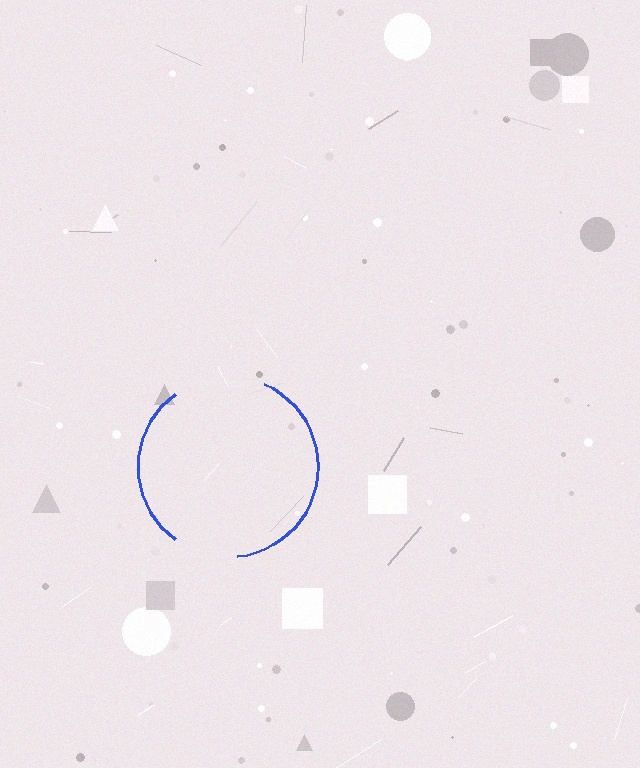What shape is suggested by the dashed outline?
The dashed outline suggests a circle.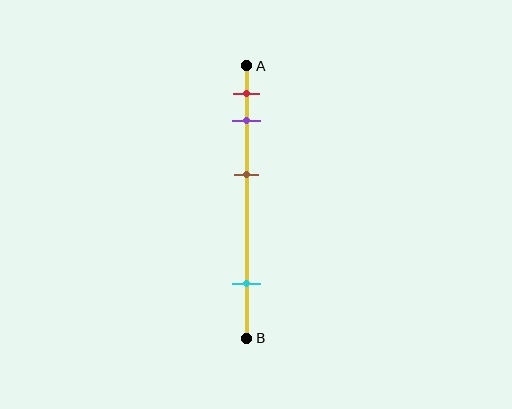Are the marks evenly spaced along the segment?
No, the marks are not evenly spaced.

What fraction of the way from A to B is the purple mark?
The purple mark is approximately 20% (0.2) of the way from A to B.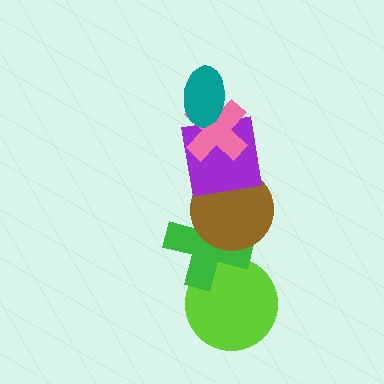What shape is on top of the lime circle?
The green cross is on top of the lime circle.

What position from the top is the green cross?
The green cross is 5th from the top.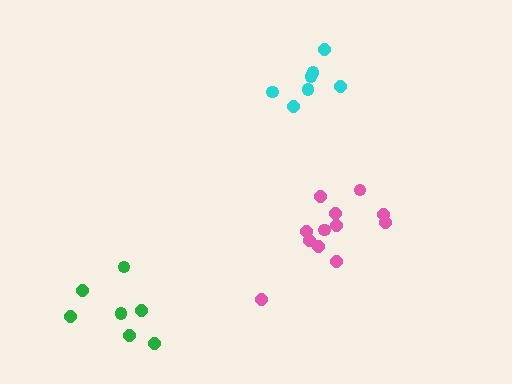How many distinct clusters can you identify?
There are 3 distinct clusters.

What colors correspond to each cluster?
The clusters are colored: cyan, green, pink.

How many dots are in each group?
Group 1: 7 dots, Group 2: 7 dots, Group 3: 12 dots (26 total).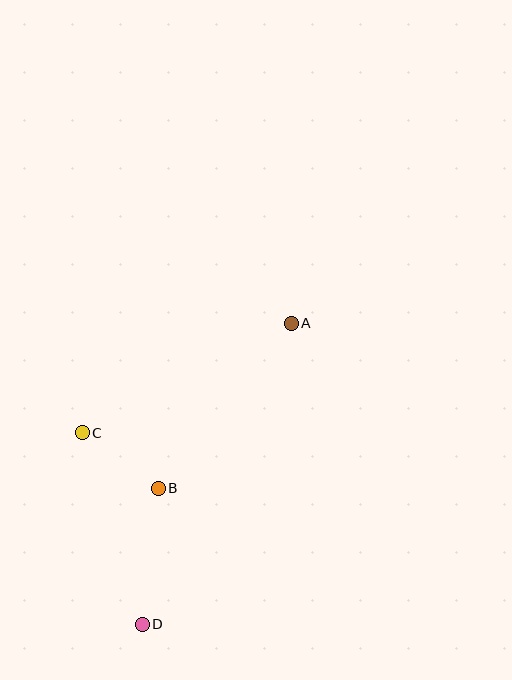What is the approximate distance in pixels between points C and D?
The distance between C and D is approximately 201 pixels.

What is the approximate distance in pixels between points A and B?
The distance between A and B is approximately 212 pixels.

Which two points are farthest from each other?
Points A and D are farthest from each other.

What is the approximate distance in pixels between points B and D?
The distance between B and D is approximately 137 pixels.